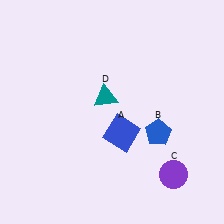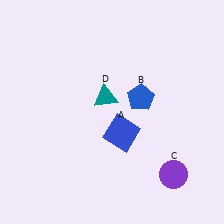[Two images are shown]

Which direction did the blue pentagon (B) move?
The blue pentagon (B) moved up.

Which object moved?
The blue pentagon (B) moved up.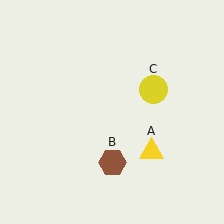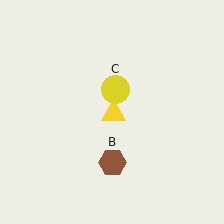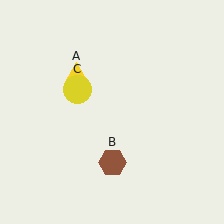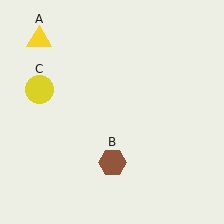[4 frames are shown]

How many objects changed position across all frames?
2 objects changed position: yellow triangle (object A), yellow circle (object C).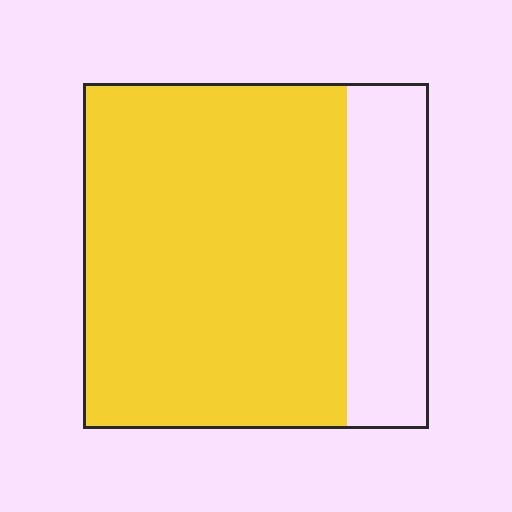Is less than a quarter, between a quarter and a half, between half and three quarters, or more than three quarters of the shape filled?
More than three quarters.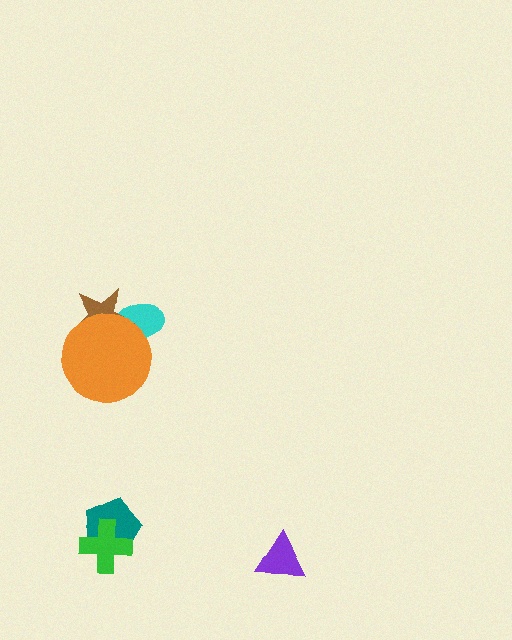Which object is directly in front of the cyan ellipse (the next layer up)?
The brown star is directly in front of the cyan ellipse.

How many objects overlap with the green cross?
1 object overlaps with the green cross.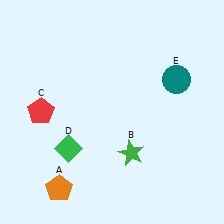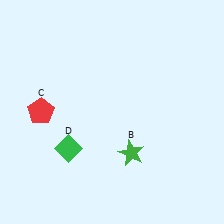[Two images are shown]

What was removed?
The orange pentagon (A), the teal circle (E) were removed in Image 2.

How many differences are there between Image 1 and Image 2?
There are 2 differences between the two images.